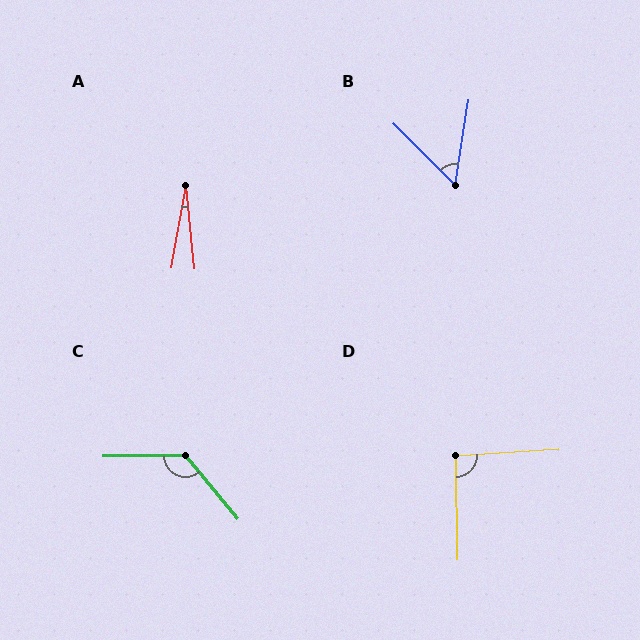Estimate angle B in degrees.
Approximately 54 degrees.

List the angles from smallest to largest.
A (16°), B (54°), D (93°), C (129°).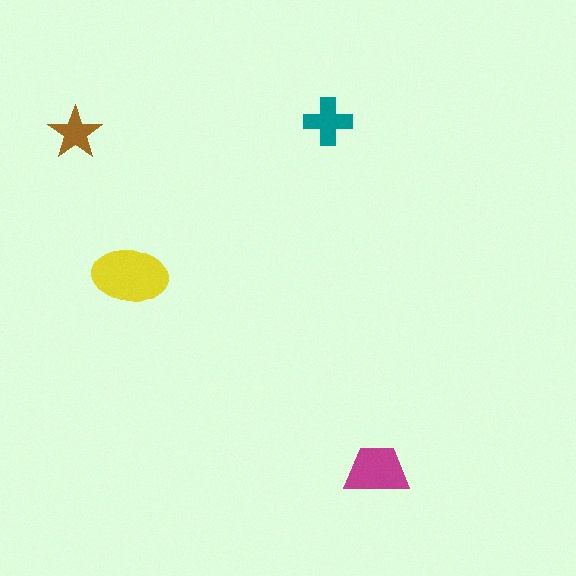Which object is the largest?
The yellow ellipse.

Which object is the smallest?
The brown star.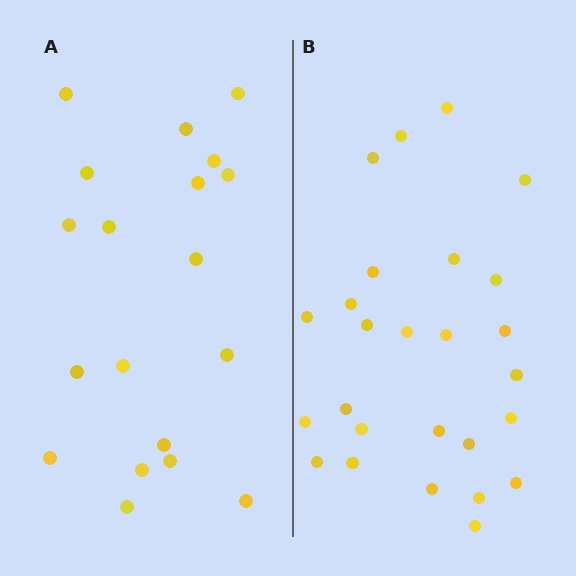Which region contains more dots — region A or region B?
Region B (the right region) has more dots.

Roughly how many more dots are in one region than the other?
Region B has roughly 8 or so more dots than region A.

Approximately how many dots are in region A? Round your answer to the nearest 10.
About 20 dots. (The exact count is 19, which rounds to 20.)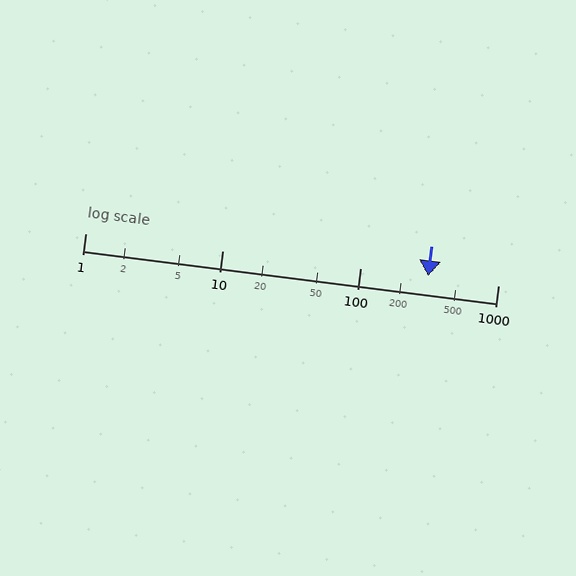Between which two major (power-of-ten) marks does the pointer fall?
The pointer is between 100 and 1000.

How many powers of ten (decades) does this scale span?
The scale spans 3 decades, from 1 to 1000.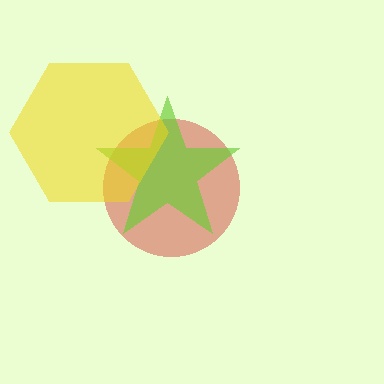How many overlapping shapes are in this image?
There are 3 overlapping shapes in the image.